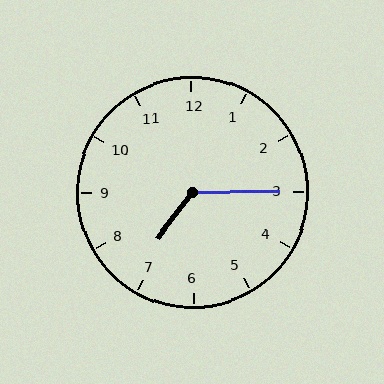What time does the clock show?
7:15.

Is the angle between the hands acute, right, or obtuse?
It is obtuse.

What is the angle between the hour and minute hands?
Approximately 128 degrees.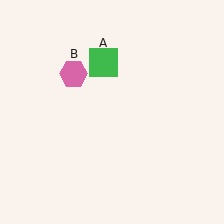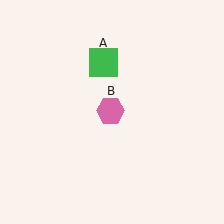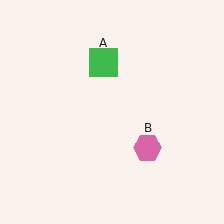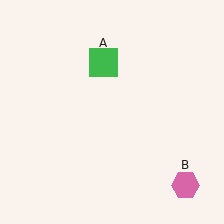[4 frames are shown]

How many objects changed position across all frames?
1 object changed position: pink hexagon (object B).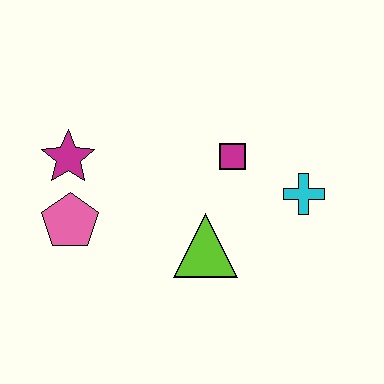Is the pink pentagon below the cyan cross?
Yes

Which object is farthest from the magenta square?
The pink pentagon is farthest from the magenta square.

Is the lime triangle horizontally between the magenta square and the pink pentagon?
Yes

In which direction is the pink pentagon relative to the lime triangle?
The pink pentagon is to the left of the lime triangle.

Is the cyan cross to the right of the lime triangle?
Yes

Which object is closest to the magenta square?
The cyan cross is closest to the magenta square.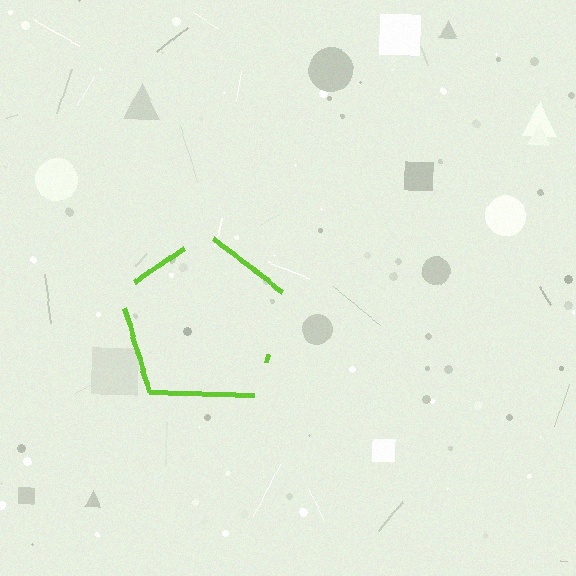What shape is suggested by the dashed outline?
The dashed outline suggests a pentagon.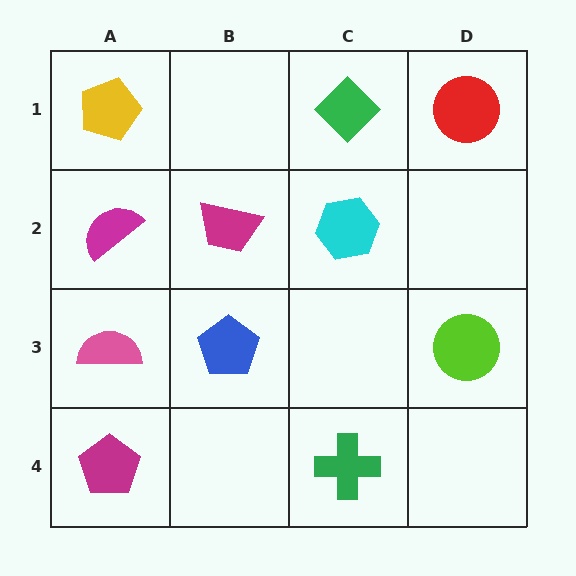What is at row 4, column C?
A green cross.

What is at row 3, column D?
A lime circle.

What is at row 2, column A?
A magenta semicircle.